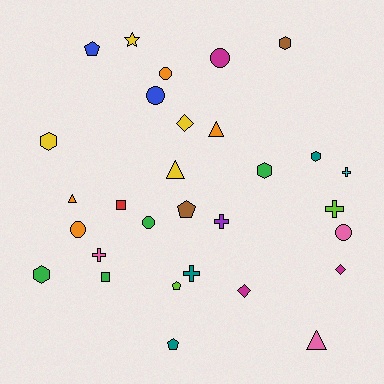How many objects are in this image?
There are 30 objects.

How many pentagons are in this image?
There are 4 pentagons.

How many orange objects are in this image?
There are 4 orange objects.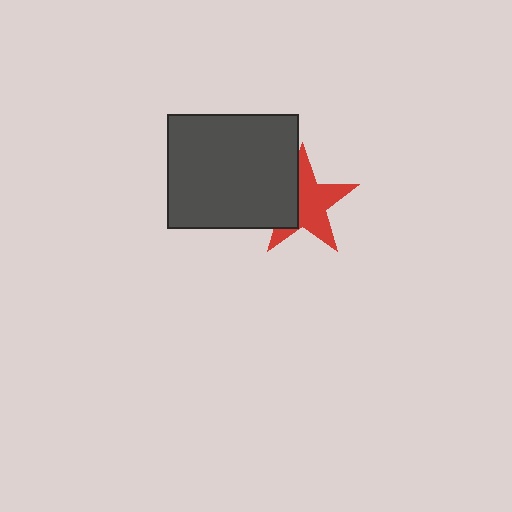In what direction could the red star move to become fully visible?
The red star could move right. That would shift it out from behind the dark gray rectangle entirely.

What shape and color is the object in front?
The object in front is a dark gray rectangle.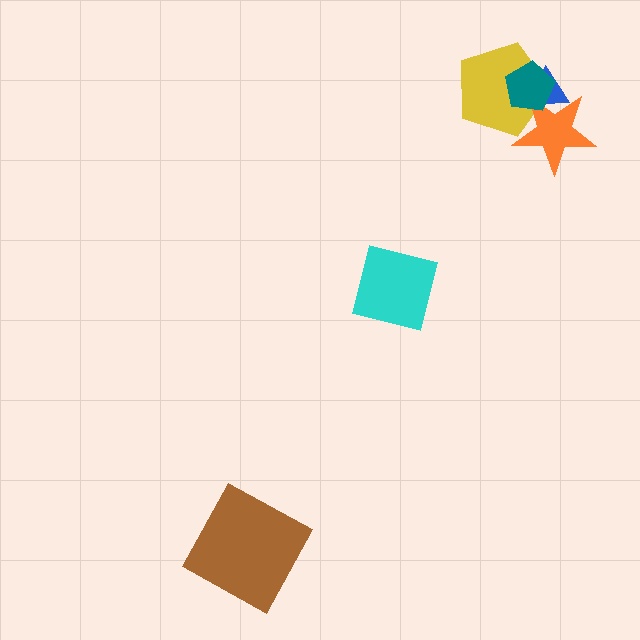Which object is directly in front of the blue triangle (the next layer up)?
The yellow pentagon is directly in front of the blue triangle.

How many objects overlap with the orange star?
3 objects overlap with the orange star.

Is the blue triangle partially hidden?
Yes, it is partially covered by another shape.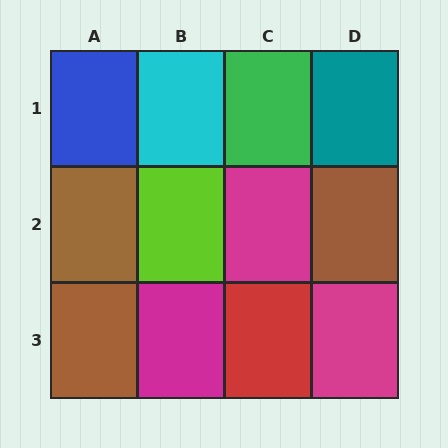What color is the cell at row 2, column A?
Brown.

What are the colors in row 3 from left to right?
Brown, magenta, red, magenta.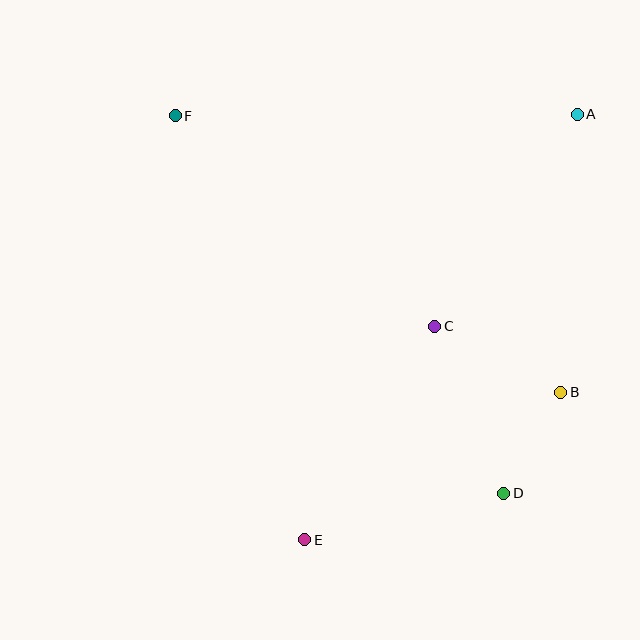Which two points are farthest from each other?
Points A and E are farthest from each other.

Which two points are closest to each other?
Points B and D are closest to each other.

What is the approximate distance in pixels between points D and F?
The distance between D and F is approximately 500 pixels.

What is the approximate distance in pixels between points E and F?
The distance between E and F is approximately 443 pixels.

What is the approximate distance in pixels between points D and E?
The distance between D and E is approximately 205 pixels.